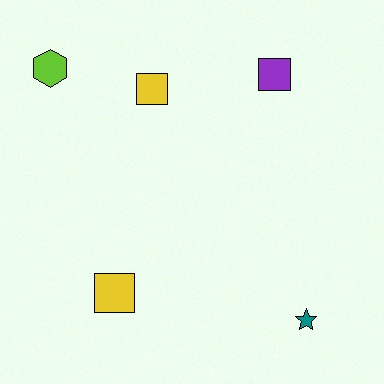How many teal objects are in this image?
There is 1 teal object.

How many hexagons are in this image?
There is 1 hexagon.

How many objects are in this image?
There are 5 objects.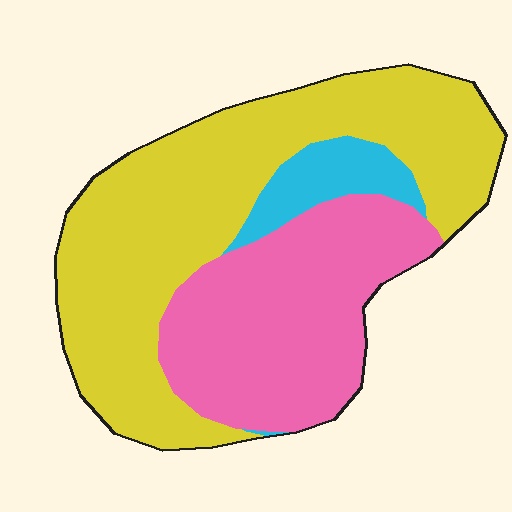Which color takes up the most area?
Yellow, at roughly 55%.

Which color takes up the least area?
Cyan, at roughly 10%.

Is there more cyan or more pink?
Pink.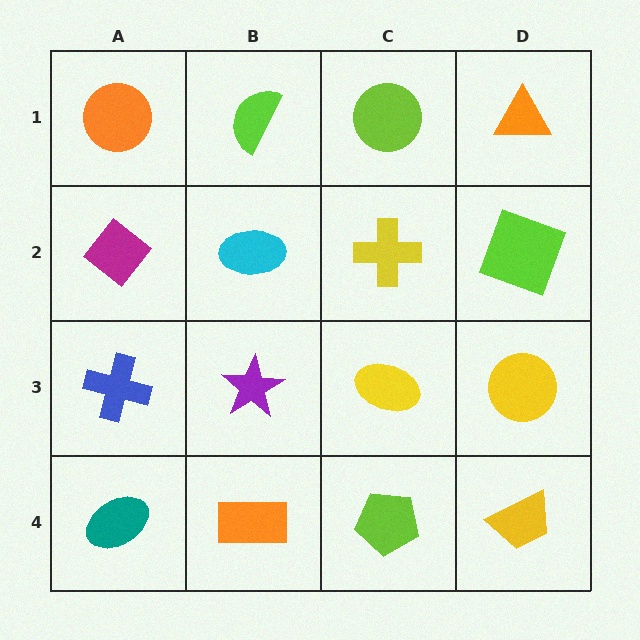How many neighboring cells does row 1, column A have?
2.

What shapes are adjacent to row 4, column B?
A purple star (row 3, column B), a teal ellipse (row 4, column A), a lime pentagon (row 4, column C).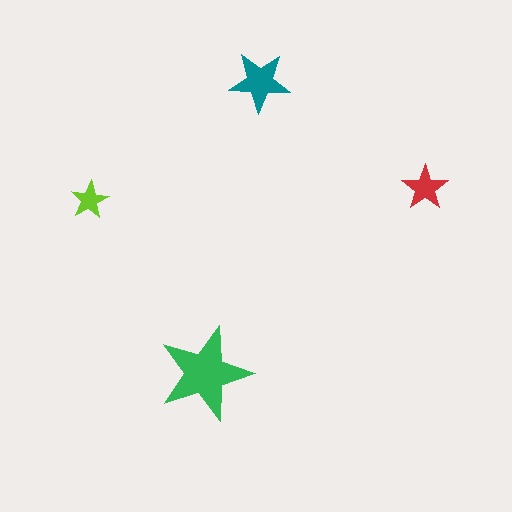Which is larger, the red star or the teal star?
The teal one.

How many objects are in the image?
There are 4 objects in the image.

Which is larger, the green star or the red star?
The green one.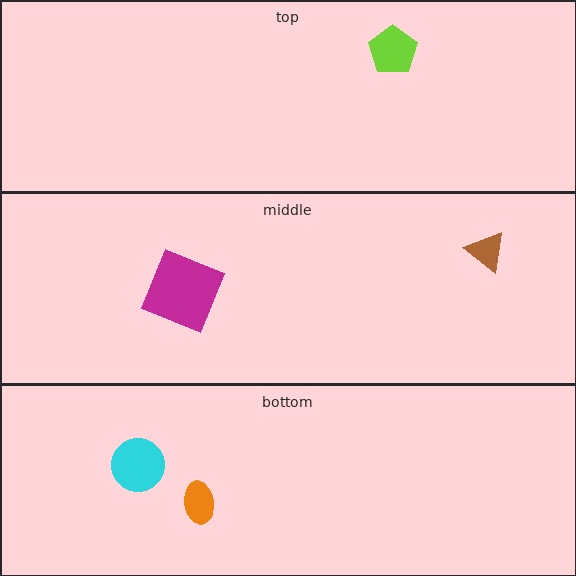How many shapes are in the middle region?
2.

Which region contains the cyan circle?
The bottom region.